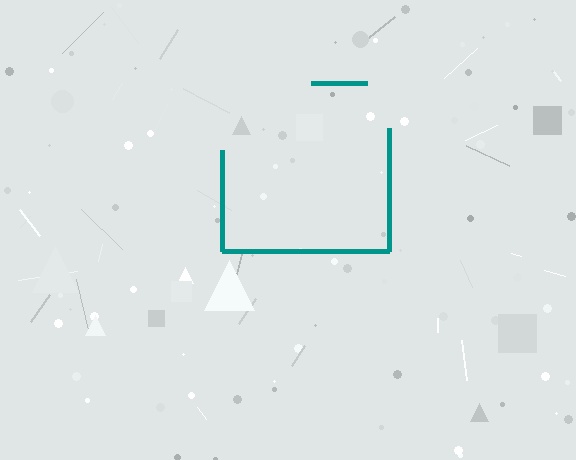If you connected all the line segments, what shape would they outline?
They would outline a square.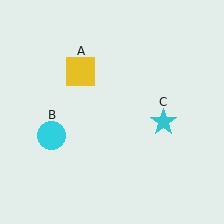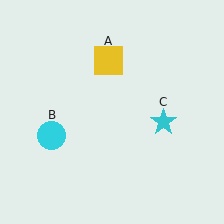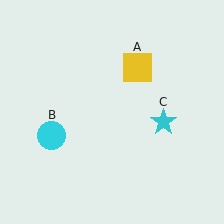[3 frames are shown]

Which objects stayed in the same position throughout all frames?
Cyan circle (object B) and cyan star (object C) remained stationary.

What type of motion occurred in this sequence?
The yellow square (object A) rotated clockwise around the center of the scene.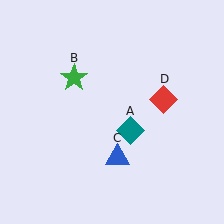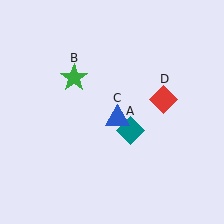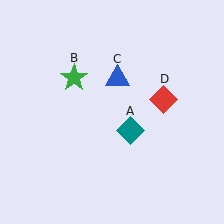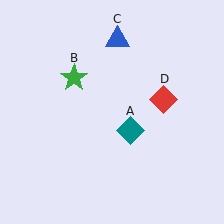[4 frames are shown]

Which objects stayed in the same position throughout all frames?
Teal diamond (object A) and green star (object B) and red diamond (object D) remained stationary.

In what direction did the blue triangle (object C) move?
The blue triangle (object C) moved up.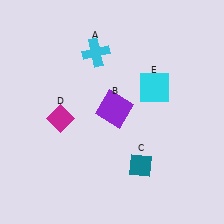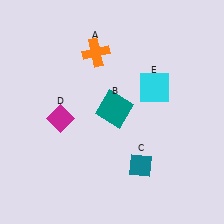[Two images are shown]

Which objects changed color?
A changed from cyan to orange. B changed from purple to teal.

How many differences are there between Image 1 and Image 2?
There are 2 differences between the two images.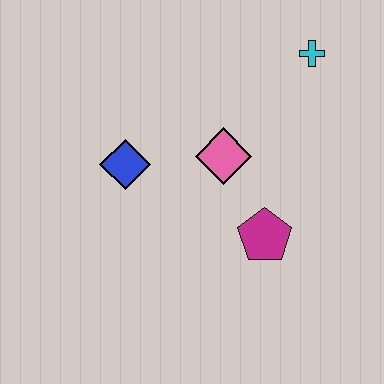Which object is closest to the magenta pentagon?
The pink diamond is closest to the magenta pentagon.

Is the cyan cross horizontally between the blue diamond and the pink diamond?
No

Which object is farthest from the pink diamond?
The cyan cross is farthest from the pink diamond.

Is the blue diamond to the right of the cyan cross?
No